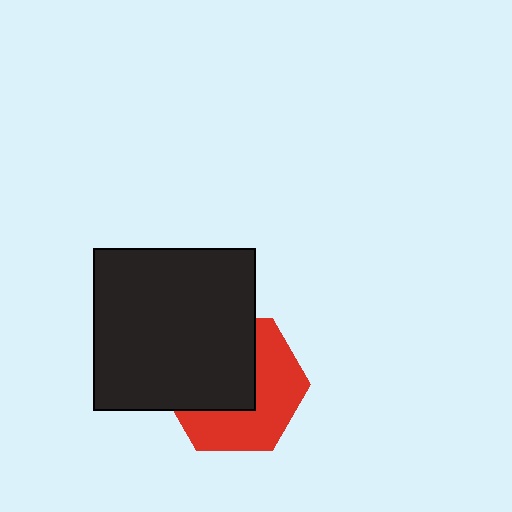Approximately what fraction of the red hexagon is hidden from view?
Roughly 50% of the red hexagon is hidden behind the black square.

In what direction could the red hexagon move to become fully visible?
The red hexagon could move toward the lower-right. That would shift it out from behind the black square entirely.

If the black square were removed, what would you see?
You would see the complete red hexagon.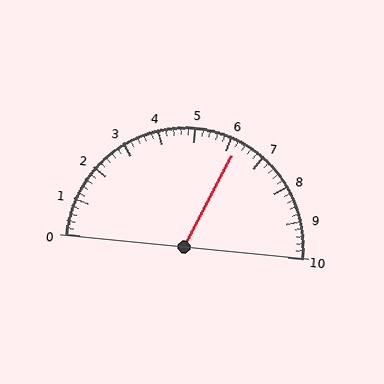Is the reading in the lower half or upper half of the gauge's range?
The reading is in the upper half of the range (0 to 10).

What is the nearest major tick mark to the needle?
The nearest major tick mark is 6.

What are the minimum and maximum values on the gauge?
The gauge ranges from 0 to 10.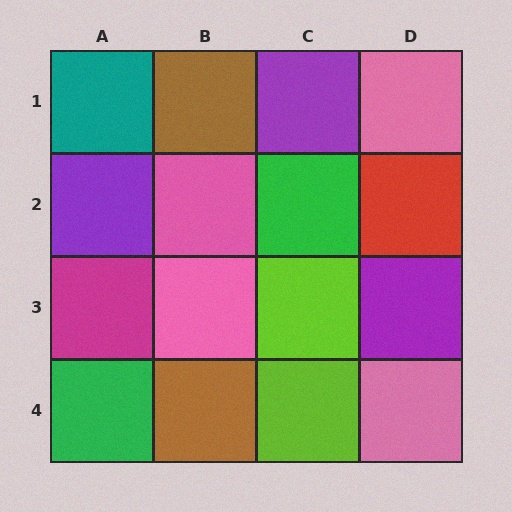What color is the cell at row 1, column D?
Pink.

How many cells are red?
1 cell is red.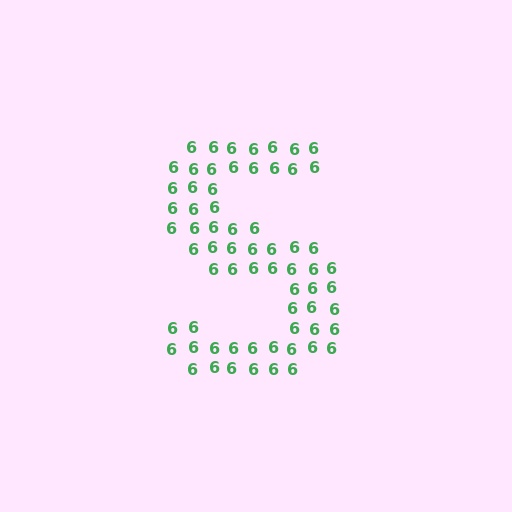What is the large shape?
The large shape is the letter S.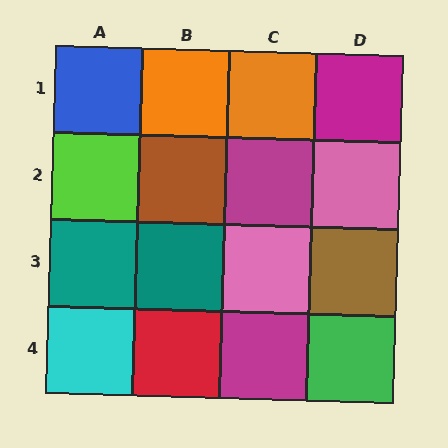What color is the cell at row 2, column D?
Pink.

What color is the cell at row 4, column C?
Magenta.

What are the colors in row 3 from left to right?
Teal, teal, pink, brown.